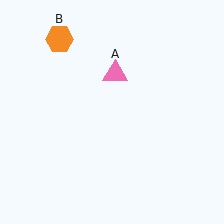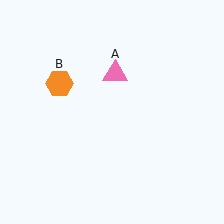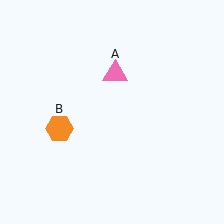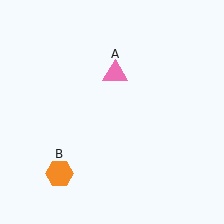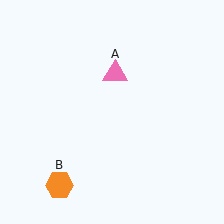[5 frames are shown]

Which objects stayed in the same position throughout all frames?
Pink triangle (object A) remained stationary.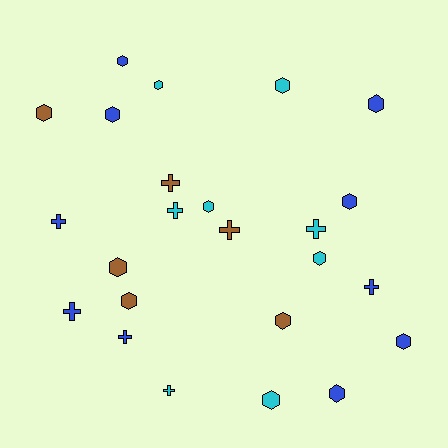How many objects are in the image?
There are 24 objects.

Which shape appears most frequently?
Hexagon, with 15 objects.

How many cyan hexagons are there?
There are 5 cyan hexagons.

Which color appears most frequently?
Blue, with 10 objects.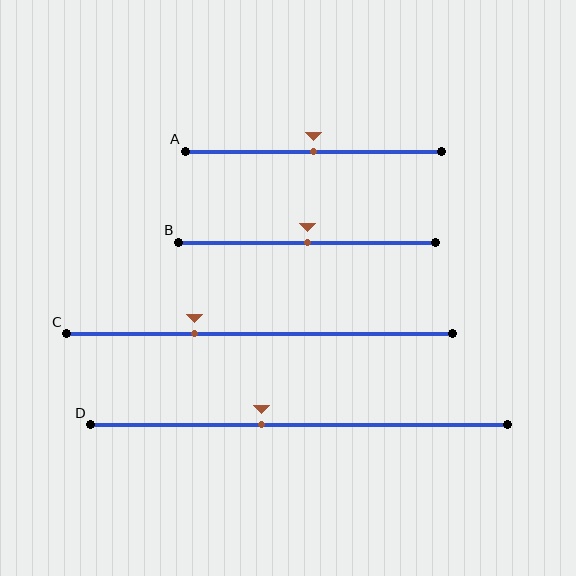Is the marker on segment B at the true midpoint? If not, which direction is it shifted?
Yes, the marker on segment B is at the true midpoint.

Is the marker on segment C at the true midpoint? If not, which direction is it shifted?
No, the marker on segment C is shifted to the left by about 17% of the segment length.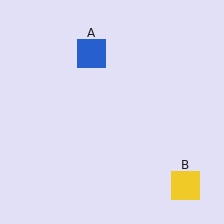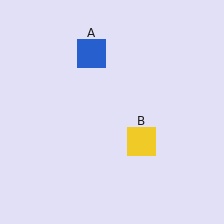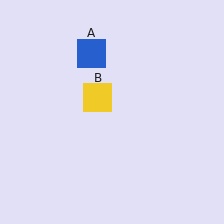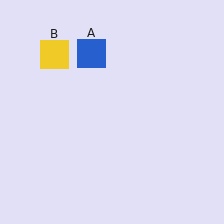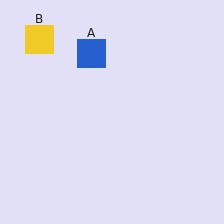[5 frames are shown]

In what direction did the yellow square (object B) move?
The yellow square (object B) moved up and to the left.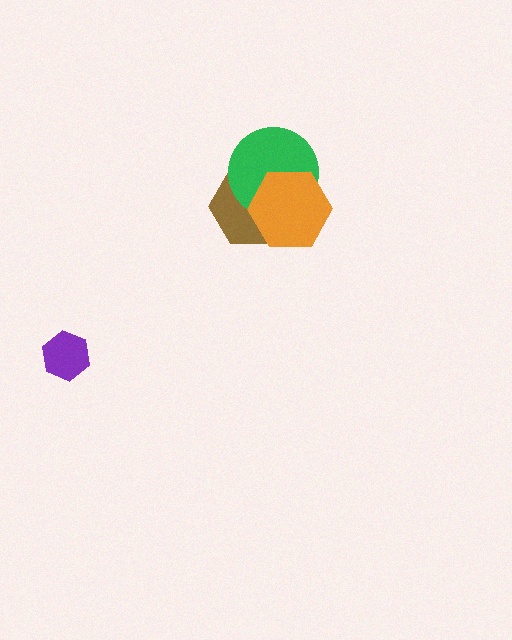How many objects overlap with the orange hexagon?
2 objects overlap with the orange hexagon.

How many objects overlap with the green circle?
2 objects overlap with the green circle.